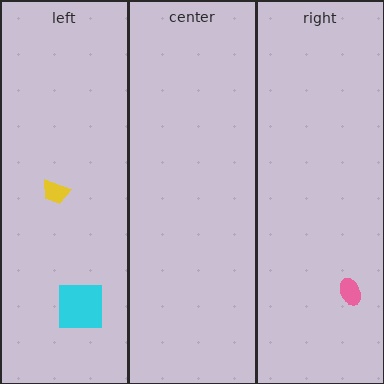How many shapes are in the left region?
2.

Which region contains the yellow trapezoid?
The left region.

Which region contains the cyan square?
The left region.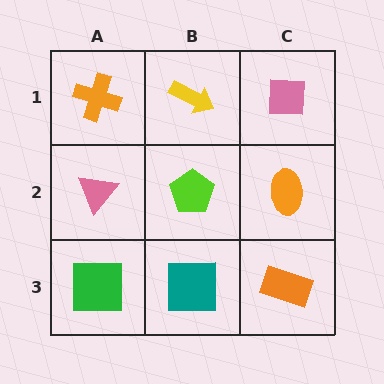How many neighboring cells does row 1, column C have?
2.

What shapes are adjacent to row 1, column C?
An orange ellipse (row 2, column C), a yellow arrow (row 1, column B).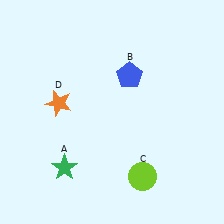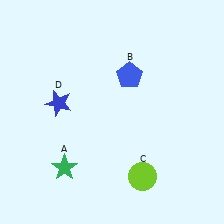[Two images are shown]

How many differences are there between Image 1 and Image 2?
There is 1 difference between the two images.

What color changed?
The star (D) changed from orange in Image 1 to blue in Image 2.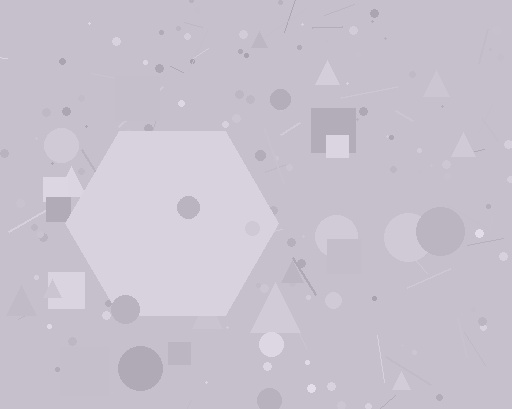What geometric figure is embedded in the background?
A hexagon is embedded in the background.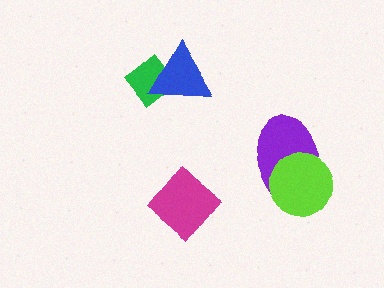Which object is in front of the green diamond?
The blue triangle is in front of the green diamond.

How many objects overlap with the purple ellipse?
1 object overlaps with the purple ellipse.